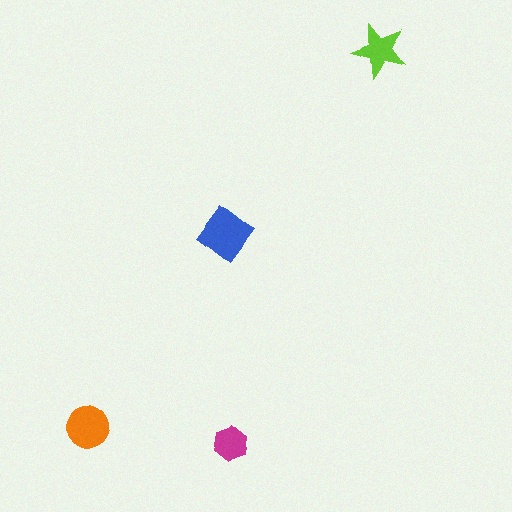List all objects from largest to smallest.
The blue diamond, the orange circle, the lime star, the magenta hexagon.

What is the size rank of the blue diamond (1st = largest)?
1st.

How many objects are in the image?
There are 4 objects in the image.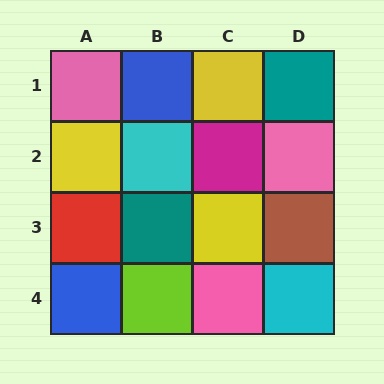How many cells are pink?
3 cells are pink.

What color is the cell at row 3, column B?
Teal.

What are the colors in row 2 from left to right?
Yellow, cyan, magenta, pink.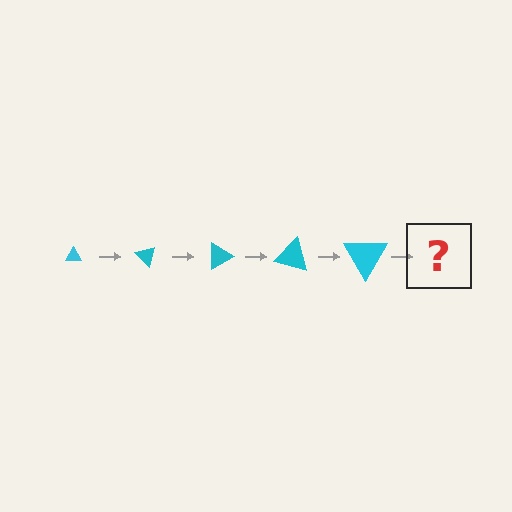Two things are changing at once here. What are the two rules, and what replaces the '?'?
The two rules are that the triangle grows larger each step and it rotates 45 degrees each step. The '?' should be a triangle, larger than the previous one and rotated 225 degrees from the start.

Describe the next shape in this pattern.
It should be a triangle, larger than the previous one and rotated 225 degrees from the start.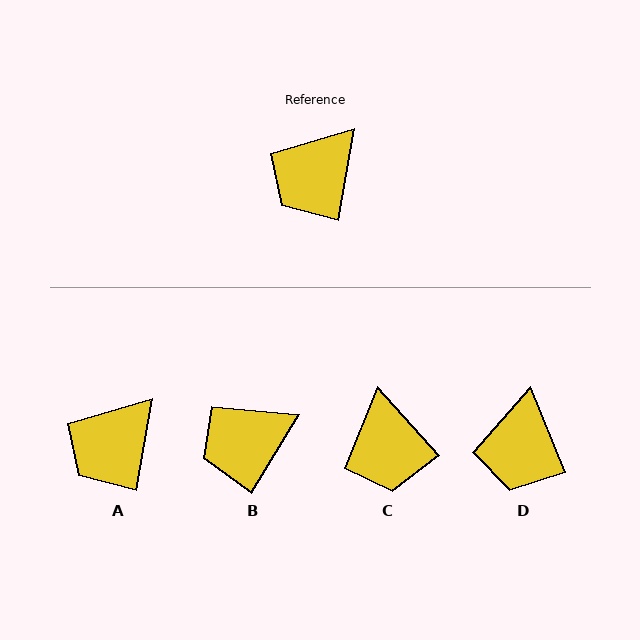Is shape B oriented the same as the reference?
No, it is off by about 21 degrees.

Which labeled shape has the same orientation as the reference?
A.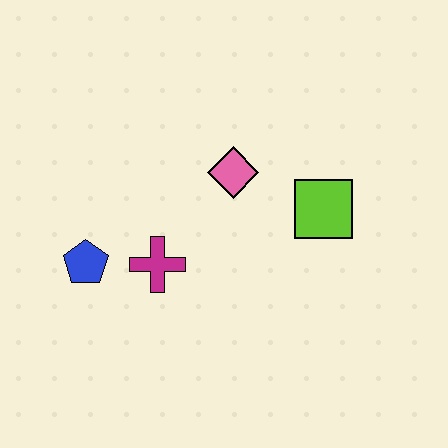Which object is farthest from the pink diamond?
The blue pentagon is farthest from the pink diamond.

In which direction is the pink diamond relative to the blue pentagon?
The pink diamond is to the right of the blue pentagon.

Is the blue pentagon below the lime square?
Yes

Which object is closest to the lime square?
The pink diamond is closest to the lime square.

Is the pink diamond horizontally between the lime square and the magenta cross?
Yes